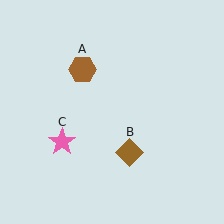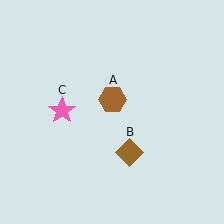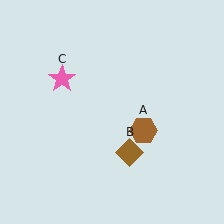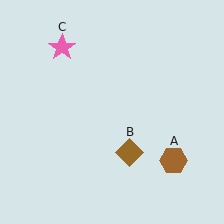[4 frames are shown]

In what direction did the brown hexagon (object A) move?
The brown hexagon (object A) moved down and to the right.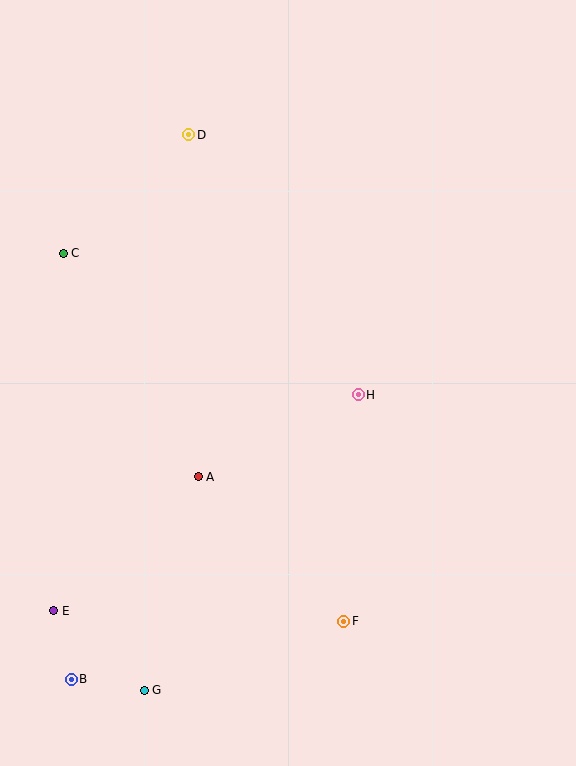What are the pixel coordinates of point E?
Point E is at (54, 611).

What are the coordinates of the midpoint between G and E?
The midpoint between G and E is at (99, 651).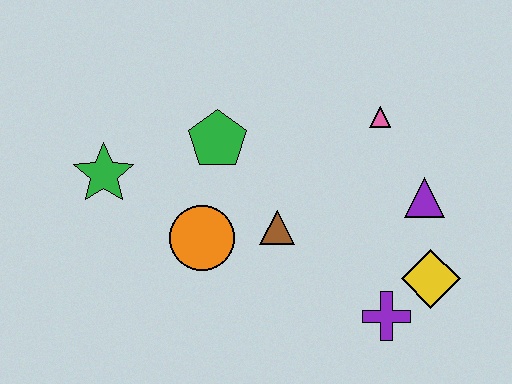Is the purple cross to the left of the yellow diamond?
Yes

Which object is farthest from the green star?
The yellow diamond is farthest from the green star.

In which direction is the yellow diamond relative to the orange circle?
The yellow diamond is to the right of the orange circle.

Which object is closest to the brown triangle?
The orange circle is closest to the brown triangle.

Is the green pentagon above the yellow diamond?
Yes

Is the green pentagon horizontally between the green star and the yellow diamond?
Yes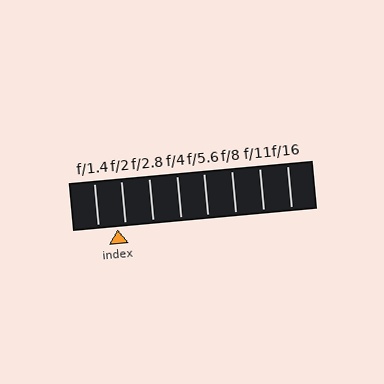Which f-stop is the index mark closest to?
The index mark is closest to f/2.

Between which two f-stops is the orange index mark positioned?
The index mark is between f/1.4 and f/2.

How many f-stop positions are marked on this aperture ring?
There are 8 f-stop positions marked.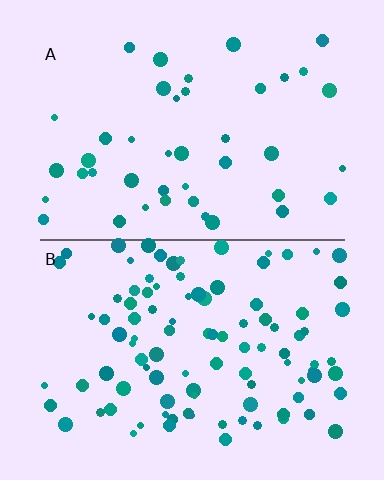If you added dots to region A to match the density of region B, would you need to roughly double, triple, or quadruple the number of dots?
Approximately double.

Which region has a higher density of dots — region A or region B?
B (the bottom).